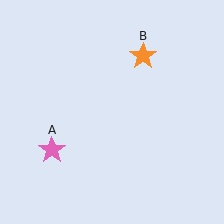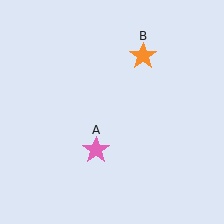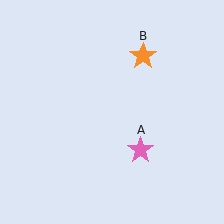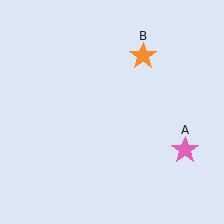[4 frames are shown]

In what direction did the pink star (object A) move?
The pink star (object A) moved right.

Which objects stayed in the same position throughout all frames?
Orange star (object B) remained stationary.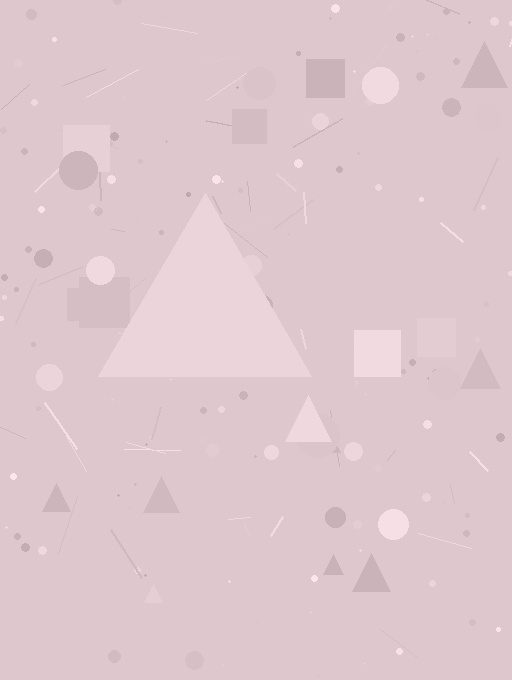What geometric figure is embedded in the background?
A triangle is embedded in the background.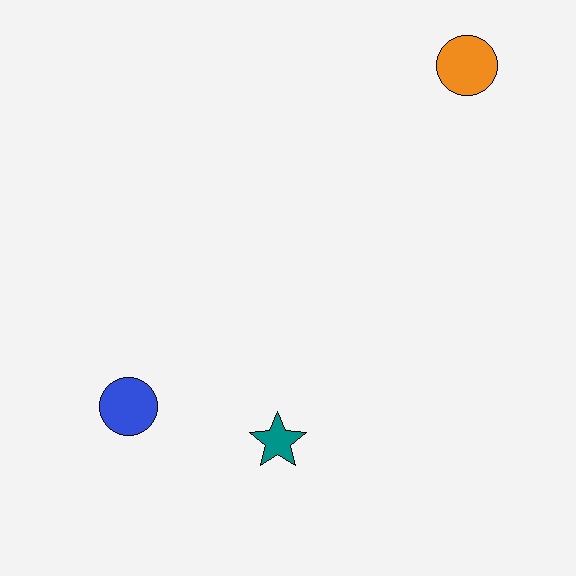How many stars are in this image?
There is 1 star.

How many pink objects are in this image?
There are no pink objects.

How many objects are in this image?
There are 3 objects.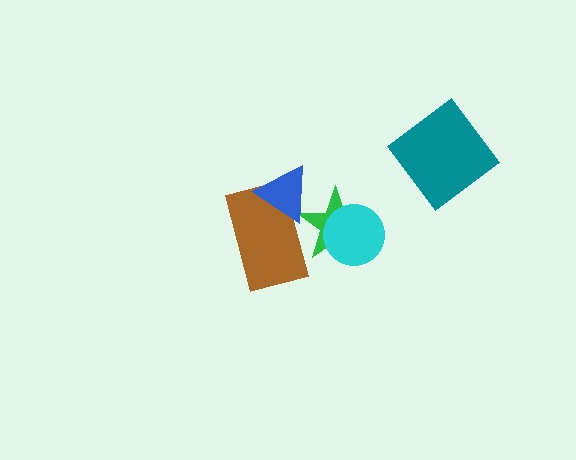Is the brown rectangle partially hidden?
Yes, it is partially covered by another shape.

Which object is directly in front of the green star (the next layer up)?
The brown rectangle is directly in front of the green star.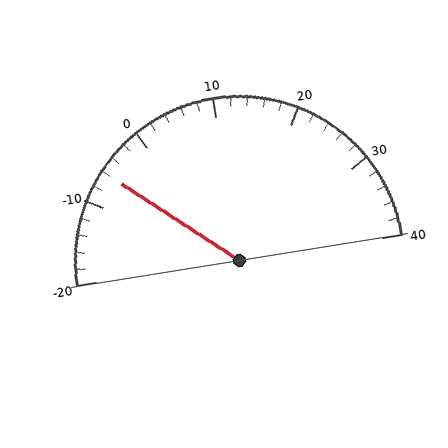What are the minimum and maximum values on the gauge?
The gauge ranges from -20 to 40.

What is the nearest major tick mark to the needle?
The nearest major tick mark is -10.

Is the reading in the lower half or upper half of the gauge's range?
The reading is in the lower half of the range (-20 to 40).